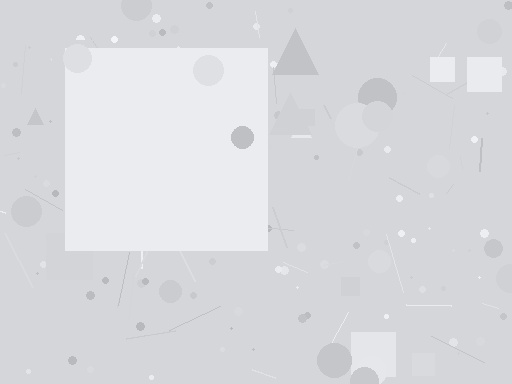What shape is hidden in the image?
A square is hidden in the image.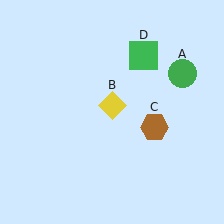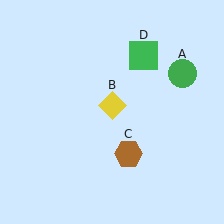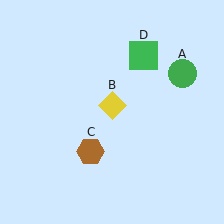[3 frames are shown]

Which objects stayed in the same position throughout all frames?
Green circle (object A) and yellow diamond (object B) and green square (object D) remained stationary.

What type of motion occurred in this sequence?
The brown hexagon (object C) rotated clockwise around the center of the scene.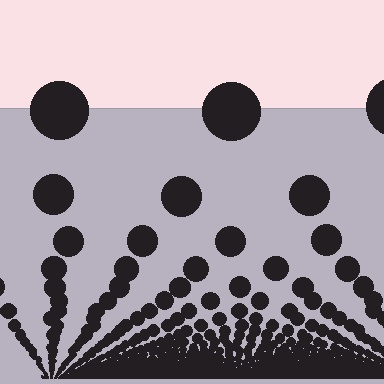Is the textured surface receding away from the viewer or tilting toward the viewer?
The surface appears to tilt toward the viewer. Texture elements get larger and sparser toward the top.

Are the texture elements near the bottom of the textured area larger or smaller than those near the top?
Smaller. The gradient is inverted — elements near the bottom are smaller and denser.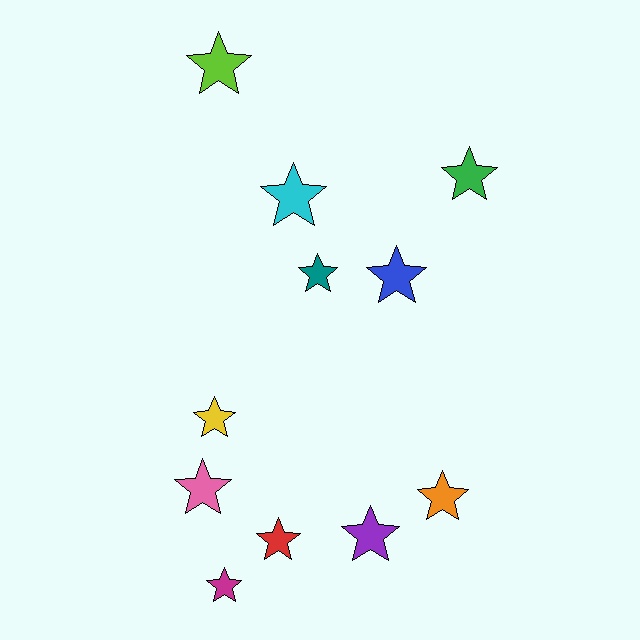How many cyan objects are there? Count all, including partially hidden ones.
There is 1 cyan object.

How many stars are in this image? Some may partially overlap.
There are 11 stars.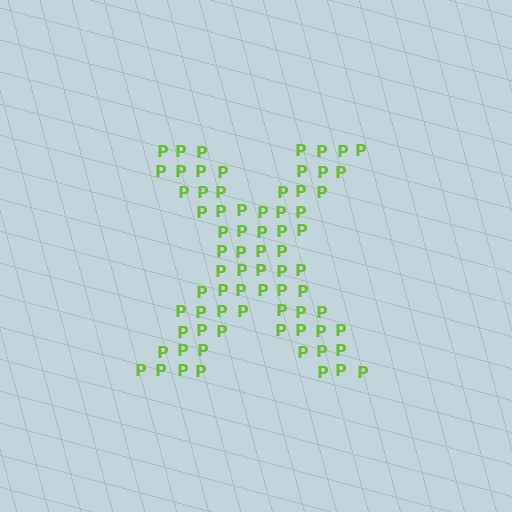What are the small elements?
The small elements are letter P's.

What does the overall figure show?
The overall figure shows the letter X.